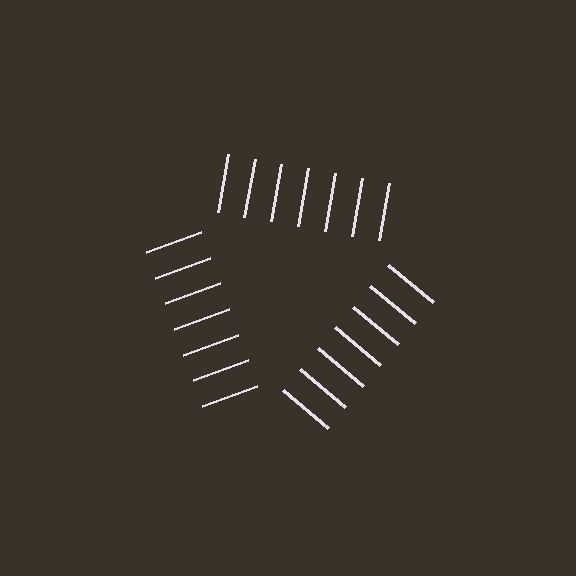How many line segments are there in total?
21 — 7 along each of the 3 edges.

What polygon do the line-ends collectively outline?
An illusory triangle — the line segments terminate on its edges but no continuous stroke is drawn.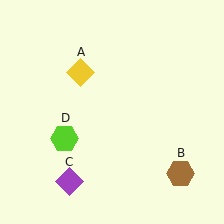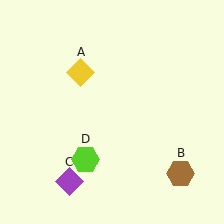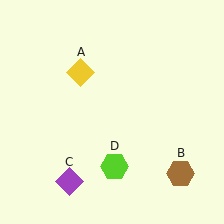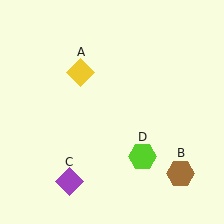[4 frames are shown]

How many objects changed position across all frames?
1 object changed position: lime hexagon (object D).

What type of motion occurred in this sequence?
The lime hexagon (object D) rotated counterclockwise around the center of the scene.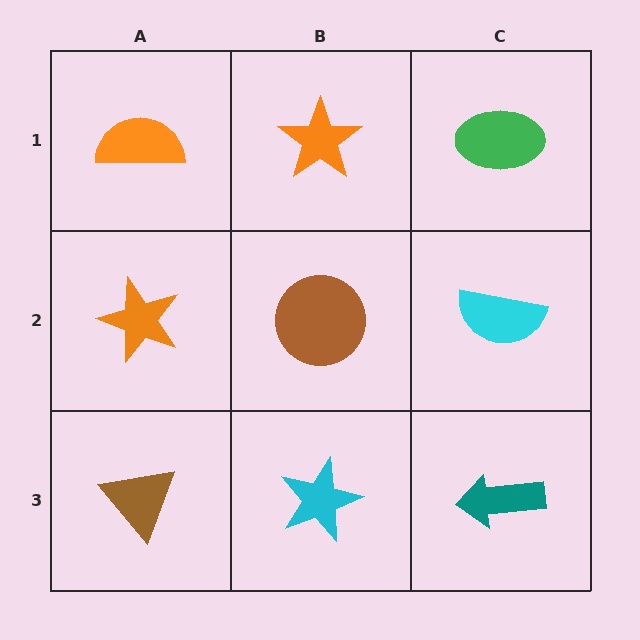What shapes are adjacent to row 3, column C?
A cyan semicircle (row 2, column C), a cyan star (row 3, column B).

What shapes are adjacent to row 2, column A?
An orange semicircle (row 1, column A), a brown triangle (row 3, column A), a brown circle (row 2, column B).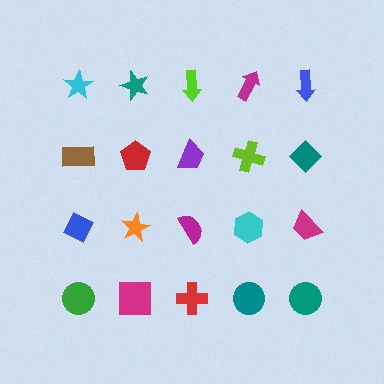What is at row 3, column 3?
A magenta semicircle.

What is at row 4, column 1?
A green circle.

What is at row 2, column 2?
A red pentagon.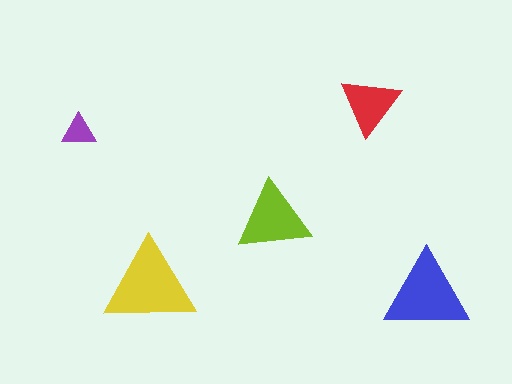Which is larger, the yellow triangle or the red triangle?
The yellow one.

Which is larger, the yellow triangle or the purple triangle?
The yellow one.